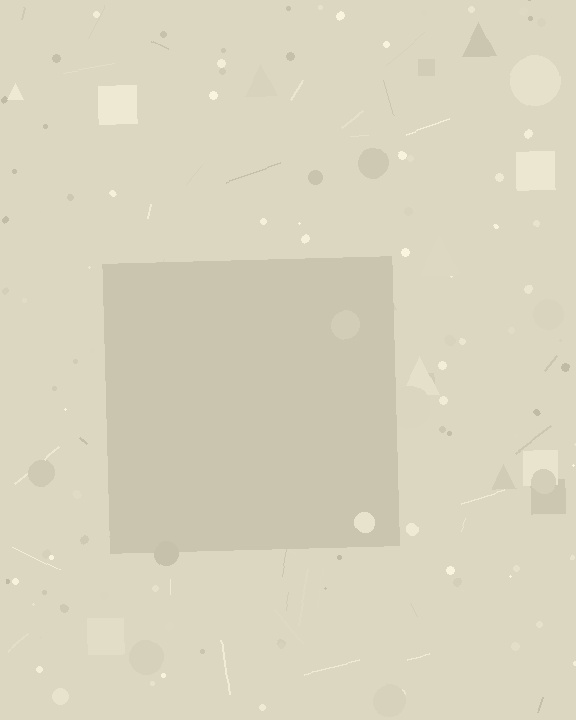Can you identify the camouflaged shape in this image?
The camouflaged shape is a square.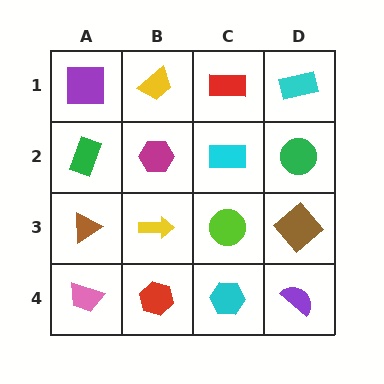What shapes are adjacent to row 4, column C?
A lime circle (row 3, column C), a red hexagon (row 4, column B), a purple semicircle (row 4, column D).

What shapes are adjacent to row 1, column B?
A magenta hexagon (row 2, column B), a purple square (row 1, column A), a red rectangle (row 1, column C).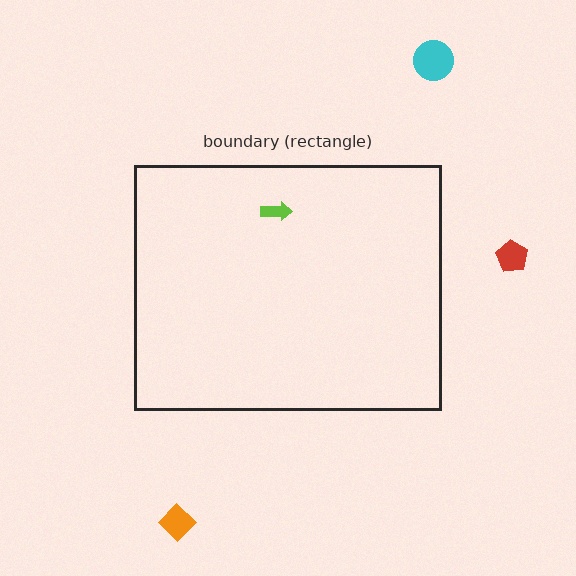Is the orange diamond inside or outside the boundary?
Outside.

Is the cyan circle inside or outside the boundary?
Outside.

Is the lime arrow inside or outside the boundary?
Inside.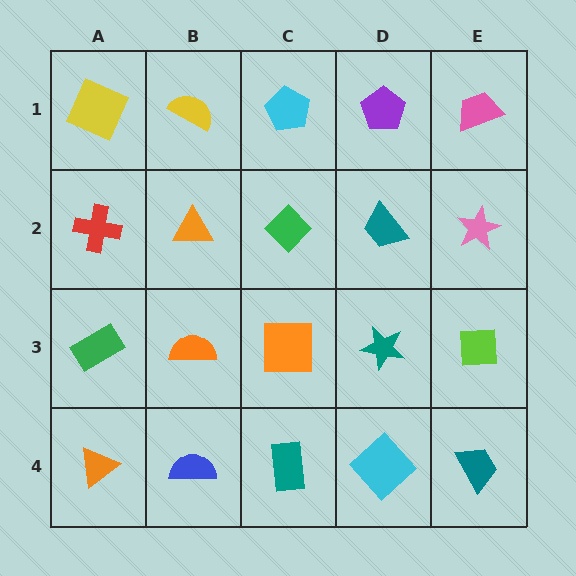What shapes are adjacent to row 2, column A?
A yellow square (row 1, column A), a green rectangle (row 3, column A), an orange triangle (row 2, column B).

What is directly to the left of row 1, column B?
A yellow square.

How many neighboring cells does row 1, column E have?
2.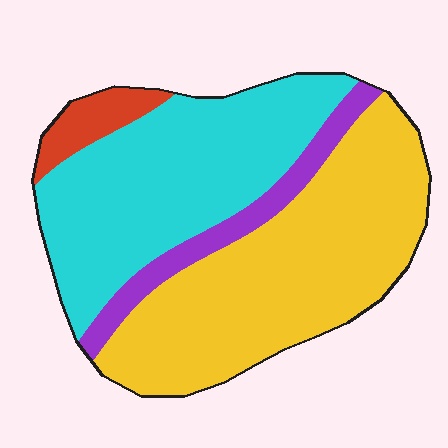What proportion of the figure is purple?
Purple covers roughly 10% of the figure.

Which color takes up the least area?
Red, at roughly 5%.